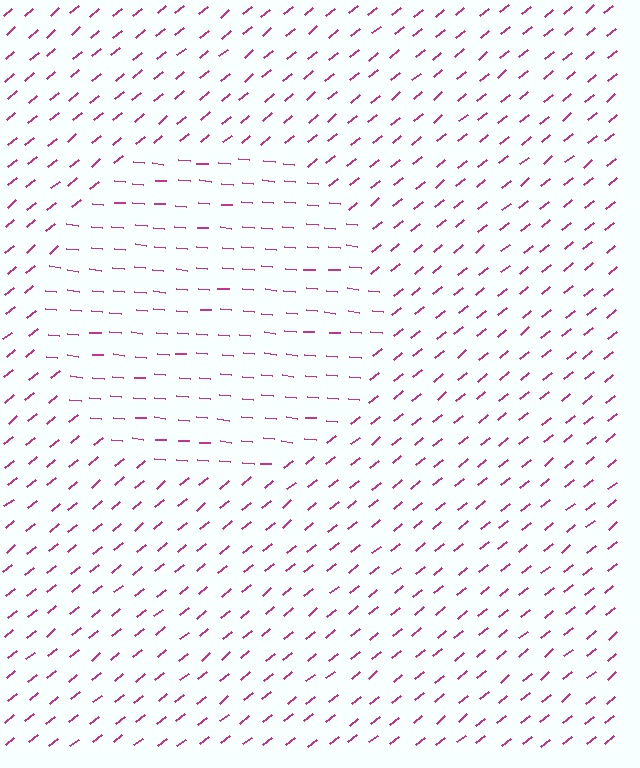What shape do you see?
I see a circle.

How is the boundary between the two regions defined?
The boundary is defined purely by a change in line orientation (approximately 45 degrees difference). All lines are the same color and thickness.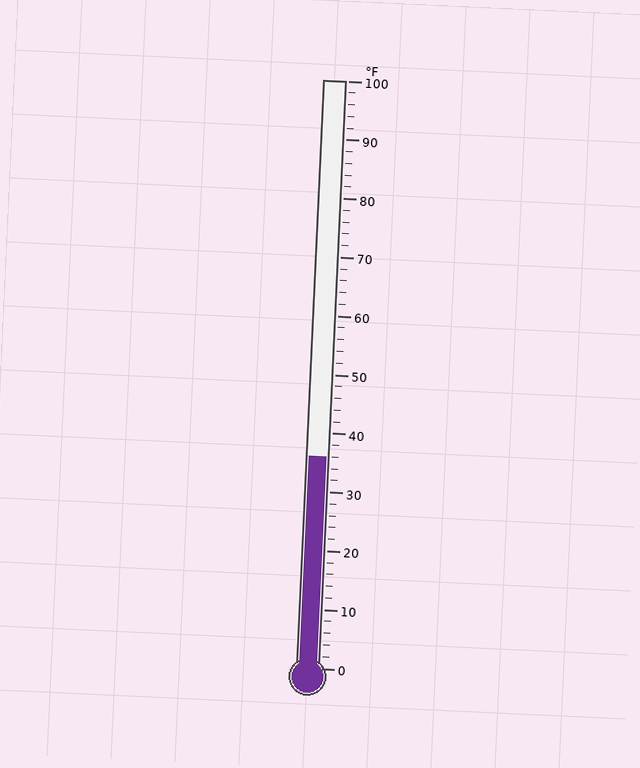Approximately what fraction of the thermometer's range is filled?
The thermometer is filled to approximately 35% of its range.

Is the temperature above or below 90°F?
The temperature is below 90°F.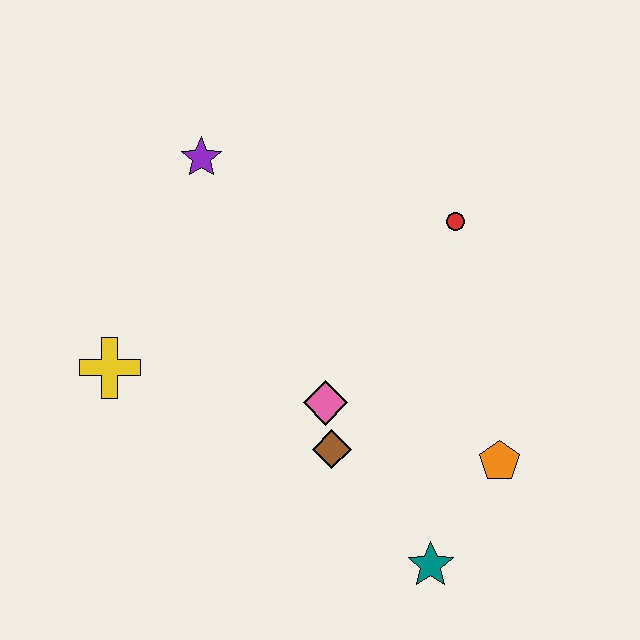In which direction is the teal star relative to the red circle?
The teal star is below the red circle.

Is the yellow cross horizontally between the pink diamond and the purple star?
No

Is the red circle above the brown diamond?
Yes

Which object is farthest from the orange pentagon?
The purple star is farthest from the orange pentagon.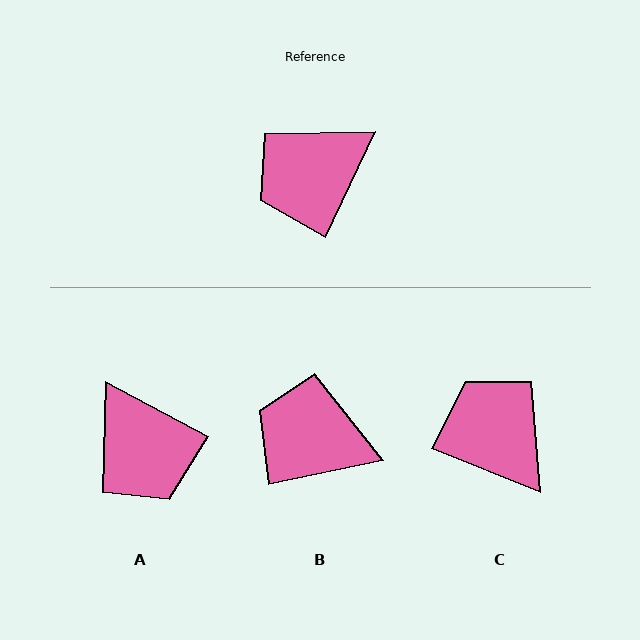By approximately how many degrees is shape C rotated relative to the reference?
Approximately 86 degrees clockwise.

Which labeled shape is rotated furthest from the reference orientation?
A, about 88 degrees away.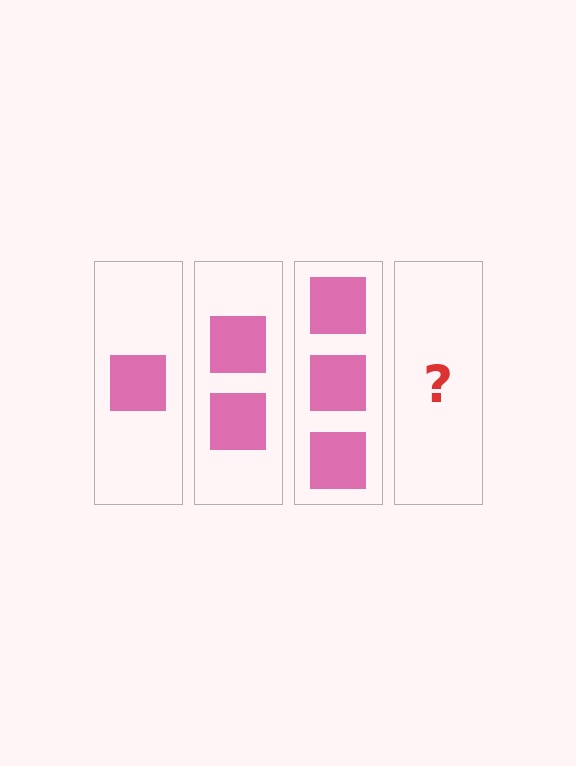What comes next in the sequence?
The next element should be 4 squares.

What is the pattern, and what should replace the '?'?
The pattern is that each step adds one more square. The '?' should be 4 squares.